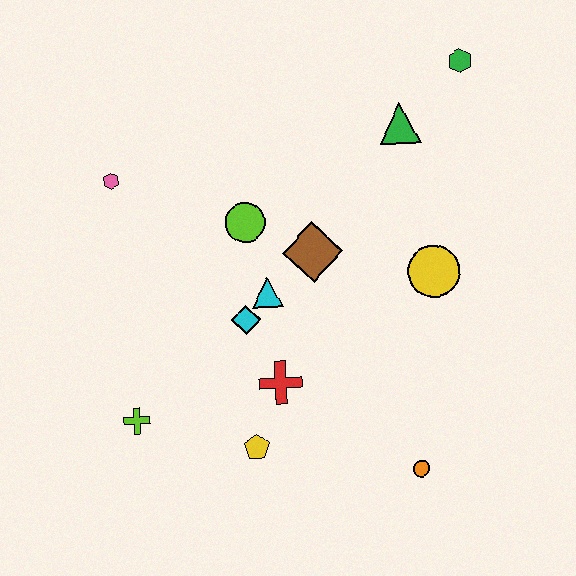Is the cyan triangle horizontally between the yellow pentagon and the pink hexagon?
No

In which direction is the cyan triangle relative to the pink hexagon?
The cyan triangle is to the right of the pink hexagon.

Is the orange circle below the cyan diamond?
Yes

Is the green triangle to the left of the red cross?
No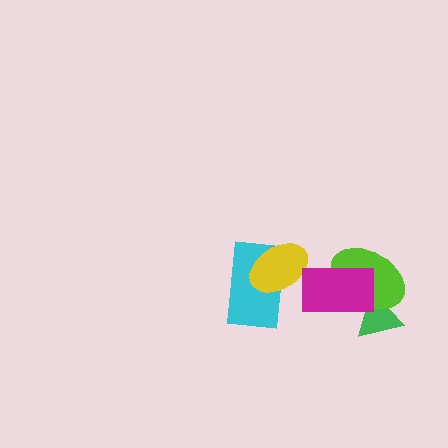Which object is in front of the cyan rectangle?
The yellow ellipse is in front of the cyan rectangle.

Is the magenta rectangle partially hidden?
No, no other shape covers it.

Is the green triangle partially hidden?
Yes, it is partially covered by another shape.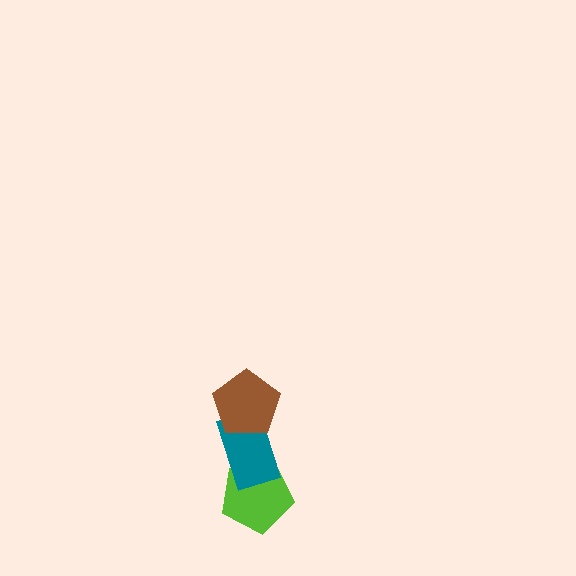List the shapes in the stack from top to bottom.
From top to bottom: the brown pentagon, the teal rectangle, the lime pentagon.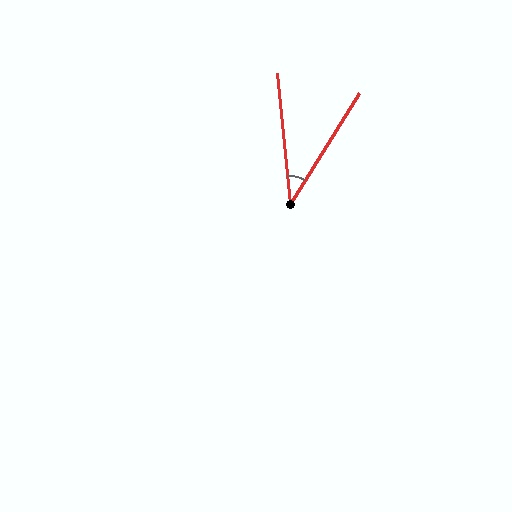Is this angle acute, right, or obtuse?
It is acute.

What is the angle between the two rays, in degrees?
Approximately 38 degrees.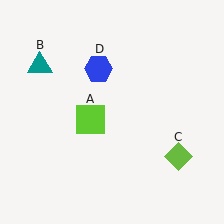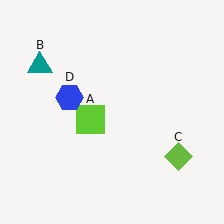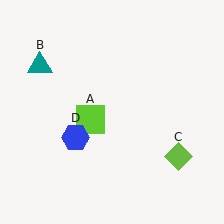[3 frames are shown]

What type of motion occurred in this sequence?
The blue hexagon (object D) rotated counterclockwise around the center of the scene.